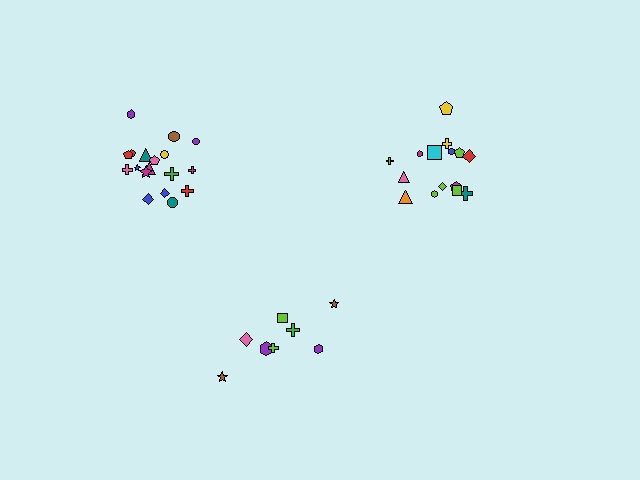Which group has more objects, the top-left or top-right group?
The top-left group.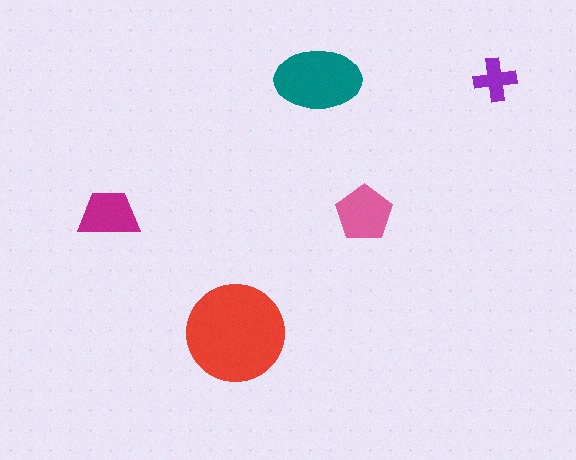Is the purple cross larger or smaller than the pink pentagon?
Smaller.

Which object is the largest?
The red circle.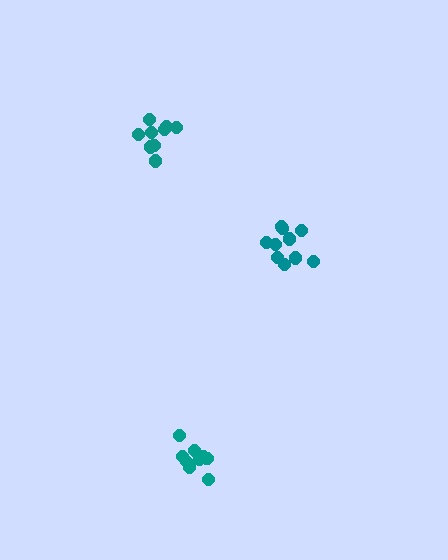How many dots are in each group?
Group 1: 10 dots, Group 2: 9 dots, Group 3: 10 dots (29 total).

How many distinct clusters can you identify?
There are 3 distinct clusters.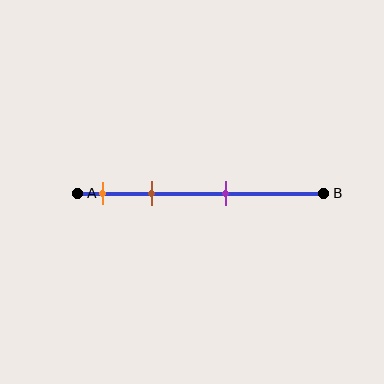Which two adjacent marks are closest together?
The orange and brown marks are the closest adjacent pair.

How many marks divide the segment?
There are 3 marks dividing the segment.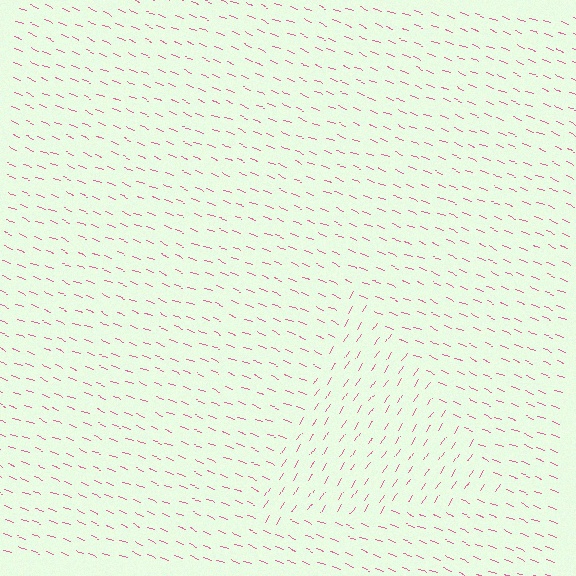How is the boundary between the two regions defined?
The boundary is defined purely by a change in line orientation (approximately 77 degrees difference). All lines are the same color and thickness.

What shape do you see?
I see a triangle.